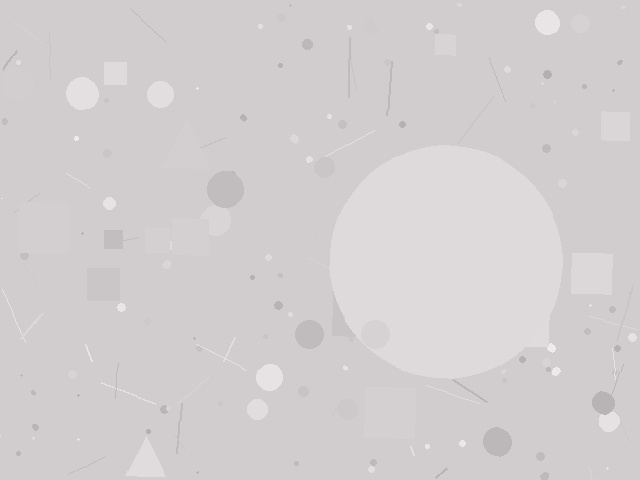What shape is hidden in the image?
A circle is hidden in the image.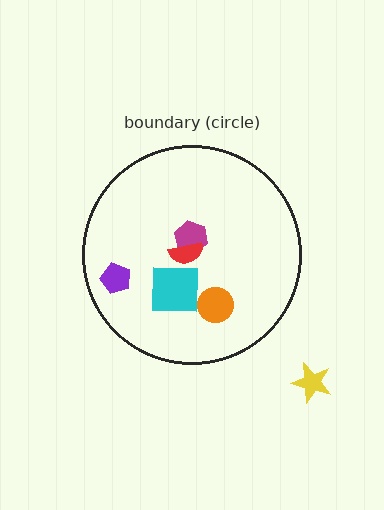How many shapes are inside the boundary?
5 inside, 1 outside.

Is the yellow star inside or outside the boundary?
Outside.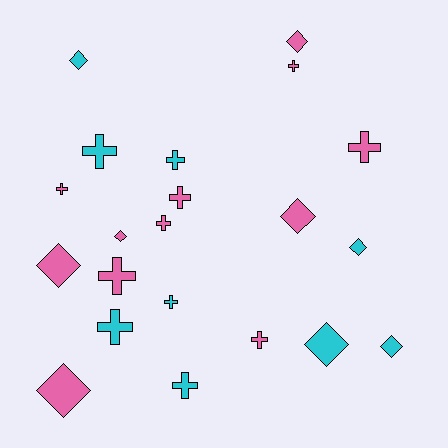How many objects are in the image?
There are 21 objects.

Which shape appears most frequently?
Cross, with 12 objects.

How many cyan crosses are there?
There are 5 cyan crosses.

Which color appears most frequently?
Pink, with 12 objects.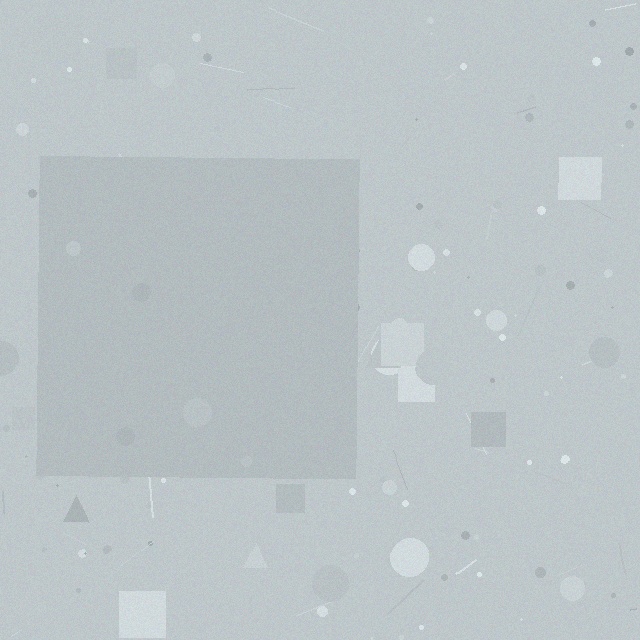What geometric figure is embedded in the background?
A square is embedded in the background.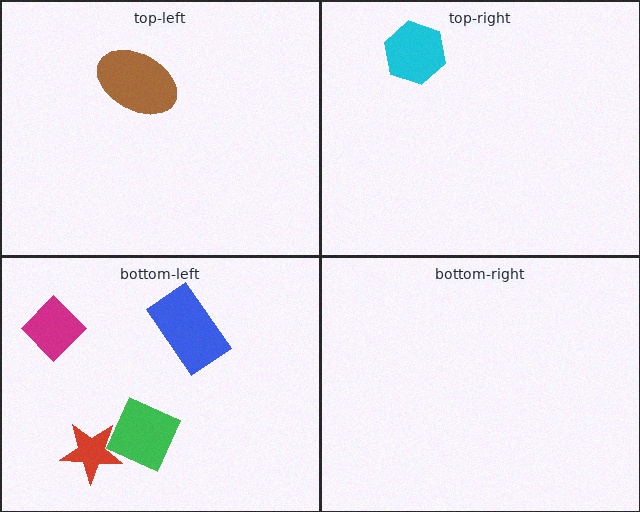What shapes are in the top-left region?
The brown ellipse.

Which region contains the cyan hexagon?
The top-right region.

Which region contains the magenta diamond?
The bottom-left region.